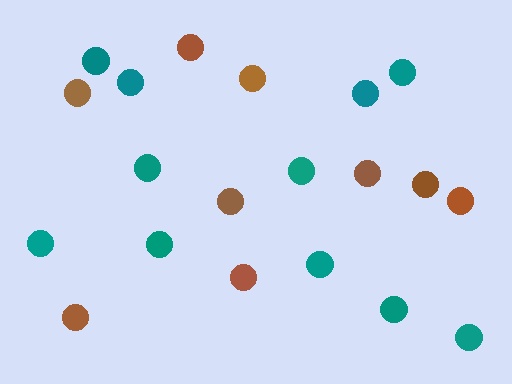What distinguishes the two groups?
There are 2 groups: one group of brown circles (9) and one group of teal circles (11).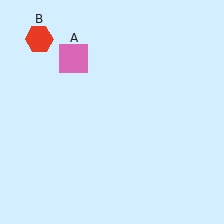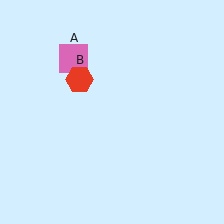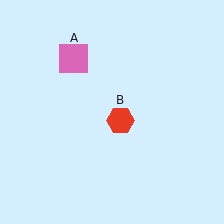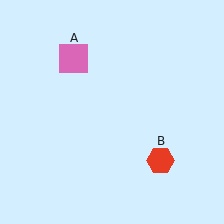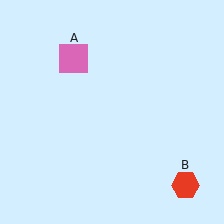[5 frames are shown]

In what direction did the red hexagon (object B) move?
The red hexagon (object B) moved down and to the right.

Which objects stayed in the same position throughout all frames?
Pink square (object A) remained stationary.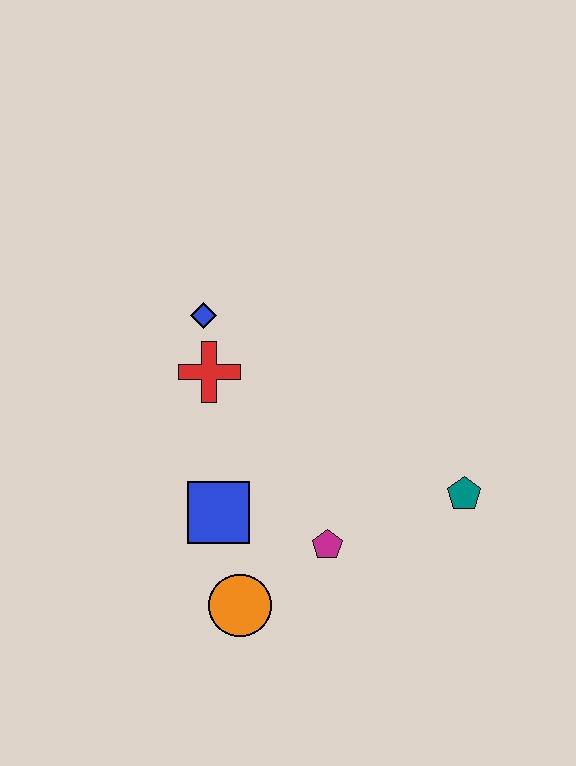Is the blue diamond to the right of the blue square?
No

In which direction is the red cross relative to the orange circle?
The red cross is above the orange circle.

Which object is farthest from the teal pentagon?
The blue diamond is farthest from the teal pentagon.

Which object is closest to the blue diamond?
The red cross is closest to the blue diamond.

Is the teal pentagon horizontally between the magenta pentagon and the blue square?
No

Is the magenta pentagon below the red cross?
Yes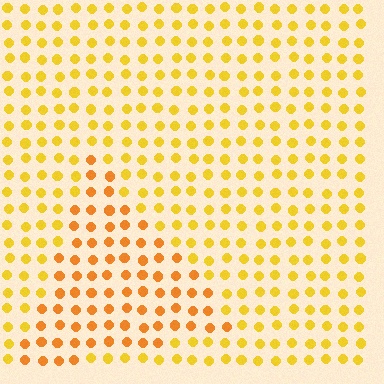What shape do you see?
I see a triangle.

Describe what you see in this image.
The image is filled with small yellow elements in a uniform arrangement. A triangle-shaped region is visible where the elements are tinted to a slightly different hue, forming a subtle color boundary.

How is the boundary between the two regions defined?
The boundary is defined purely by a slight shift in hue (about 22 degrees). Spacing, size, and orientation are identical on both sides.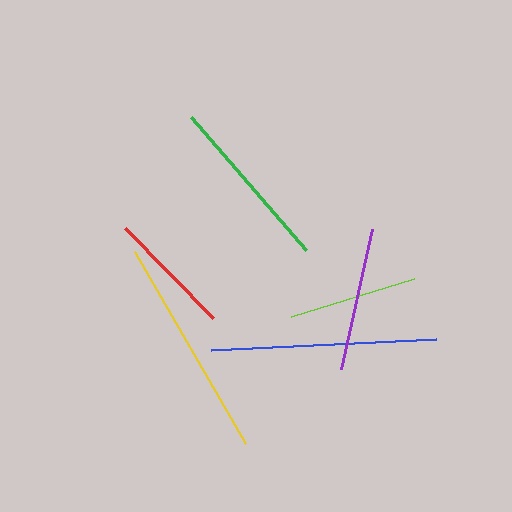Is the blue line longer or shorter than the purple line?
The blue line is longer than the purple line.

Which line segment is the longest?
The blue line is the longest at approximately 226 pixels.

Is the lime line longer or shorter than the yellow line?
The yellow line is longer than the lime line.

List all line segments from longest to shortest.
From longest to shortest: blue, yellow, green, purple, lime, red.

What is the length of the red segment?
The red segment is approximately 125 pixels long.